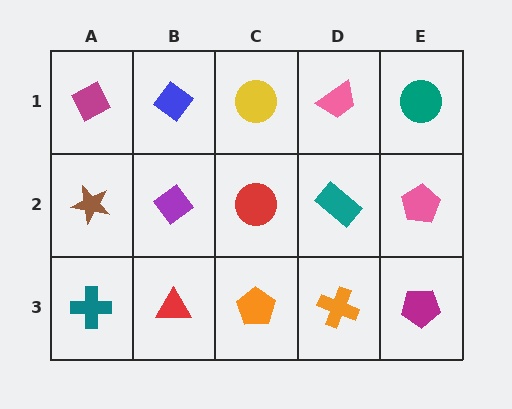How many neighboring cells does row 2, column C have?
4.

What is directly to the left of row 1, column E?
A pink trapezoid.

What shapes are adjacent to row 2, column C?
A yellow circle (row 1, column C), an orange pentagon (row 3, column C), a purple diamond (row 2, column B), a teal rectangle (row 2, column D).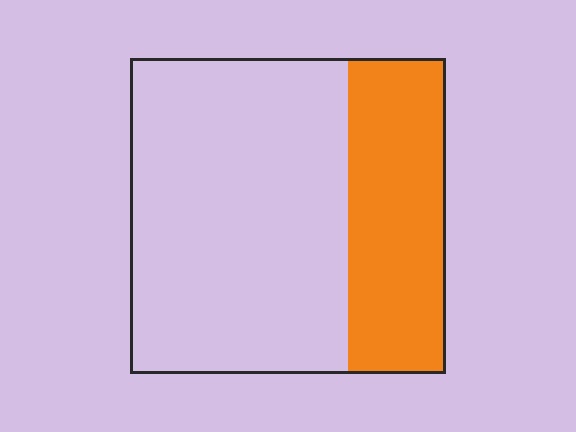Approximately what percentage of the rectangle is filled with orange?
Approximately 30%.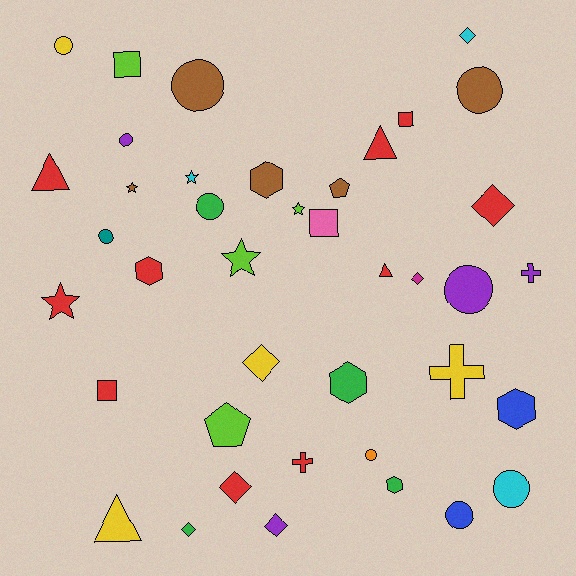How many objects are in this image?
There are 40 objects.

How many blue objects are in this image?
There are 2 blue objects.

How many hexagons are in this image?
There are 5 hexagons.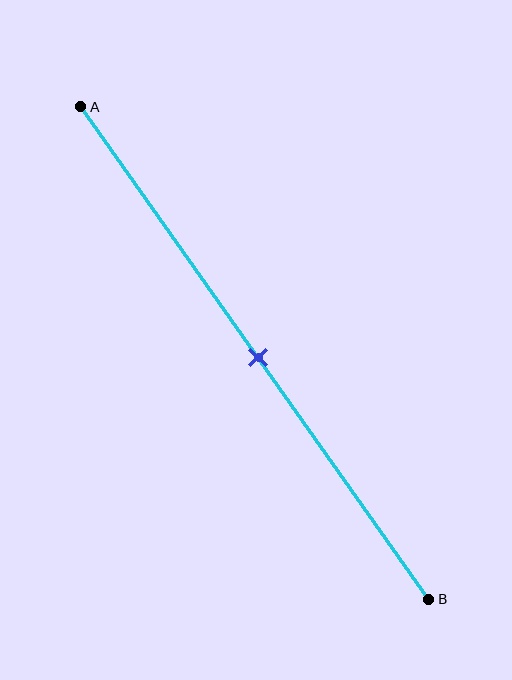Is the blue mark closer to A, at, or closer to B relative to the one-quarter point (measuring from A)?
The blue mark is closer to point B than the one-quarter point of segment AB.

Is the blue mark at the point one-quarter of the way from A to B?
No, the mark is at about 50% from A, not at the 25% one-quarter point.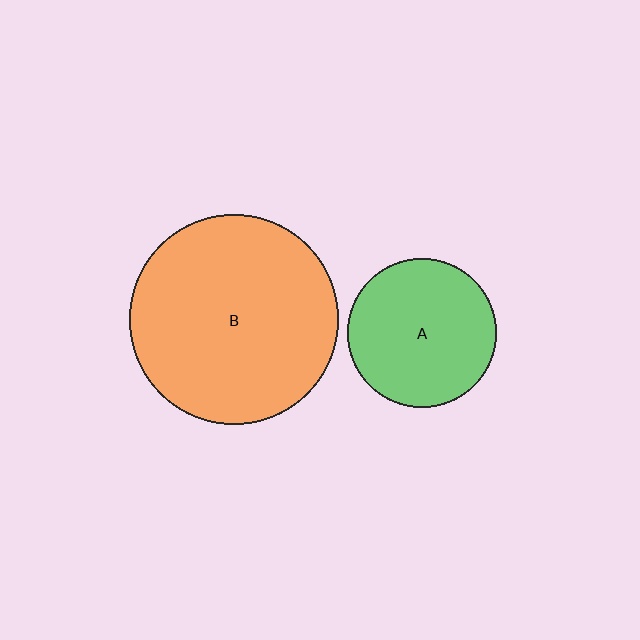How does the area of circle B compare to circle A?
Approximately 2.0 times.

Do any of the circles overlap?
No, none of the circles overlap.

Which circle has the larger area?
Circle B (orange).